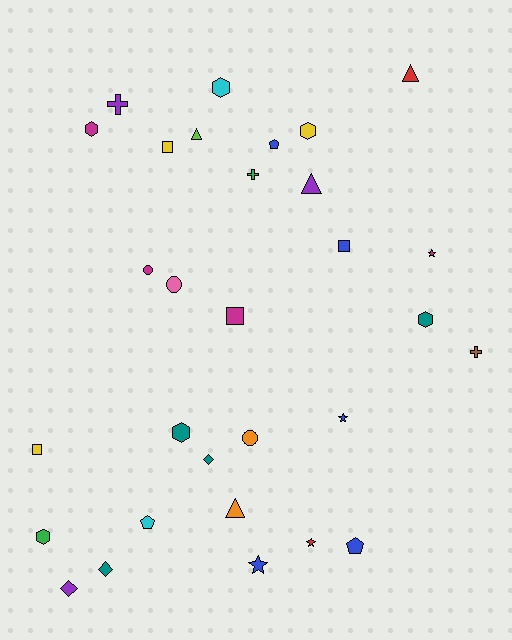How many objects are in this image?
There are 30 objects.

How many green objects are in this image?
There are 2 green objects.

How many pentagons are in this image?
There are 3 pentagons.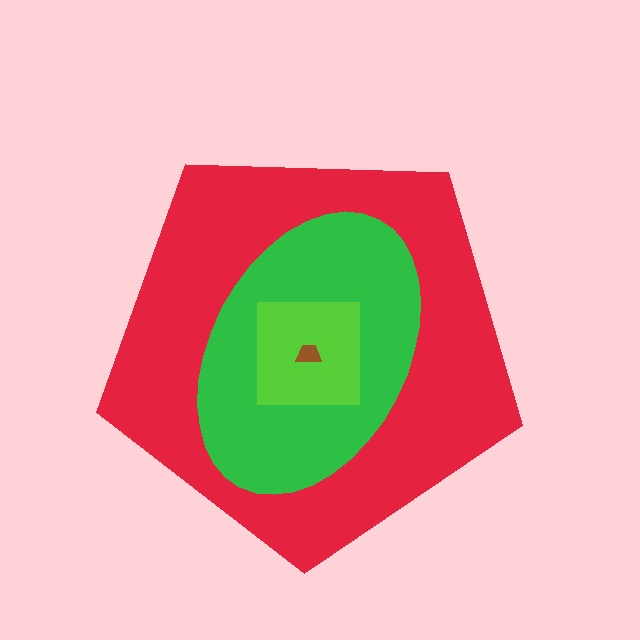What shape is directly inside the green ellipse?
The lime square.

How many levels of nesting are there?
4.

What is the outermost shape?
The red pentagon.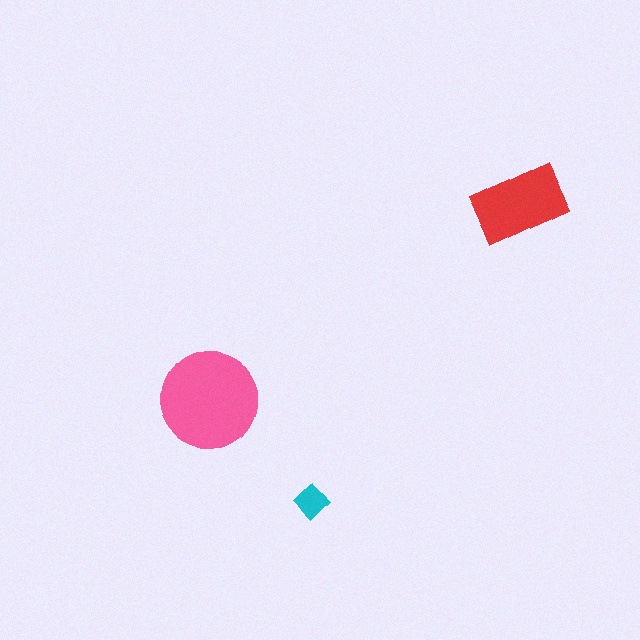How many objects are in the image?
There are 3 objects in the image.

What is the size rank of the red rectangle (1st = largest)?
2nd.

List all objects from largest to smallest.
The pink circle, the red rectangle, the cyan diamond.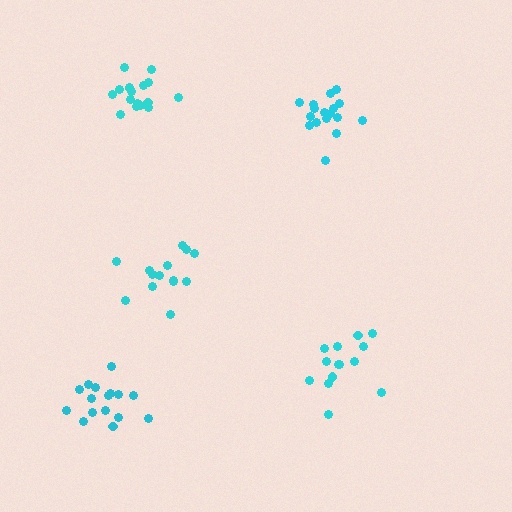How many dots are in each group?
Group 1: 14 dots, Group 2: 16 dots, Group 3: 17 dots, Group 4: 14 dots, Group 5: 17 dots (78 total).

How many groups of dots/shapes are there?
There are 5 groups.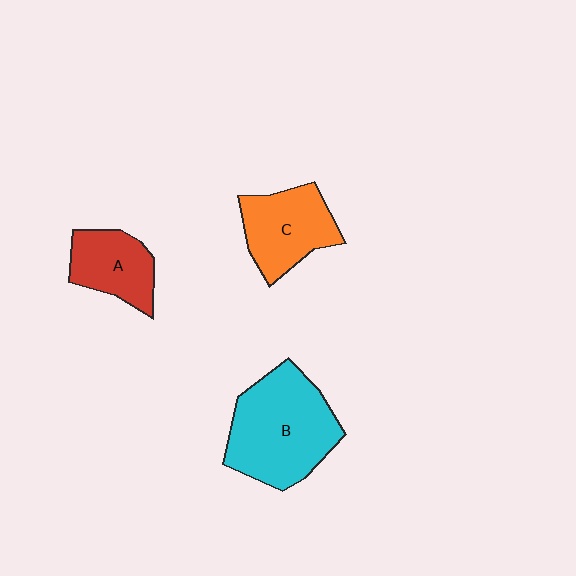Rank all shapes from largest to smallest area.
From largest to smallest: B (cyan), C (orange), A (red).